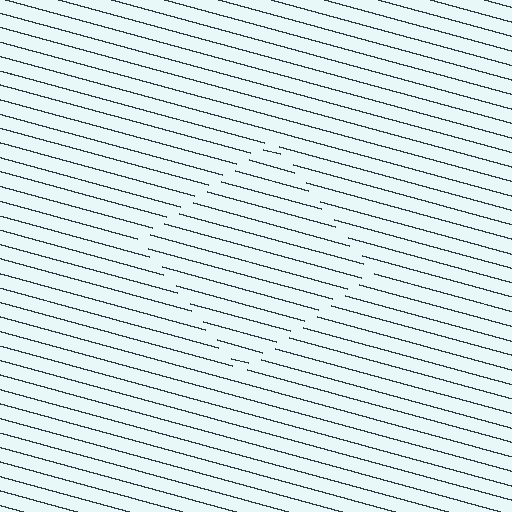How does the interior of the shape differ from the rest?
The interior of the shape contains the same grating, shifted by half a period — the contour is defined by the phase discontinuity where line-ends from the inner and outer gratings abut.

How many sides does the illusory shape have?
4 sides — the line-ends trace a square.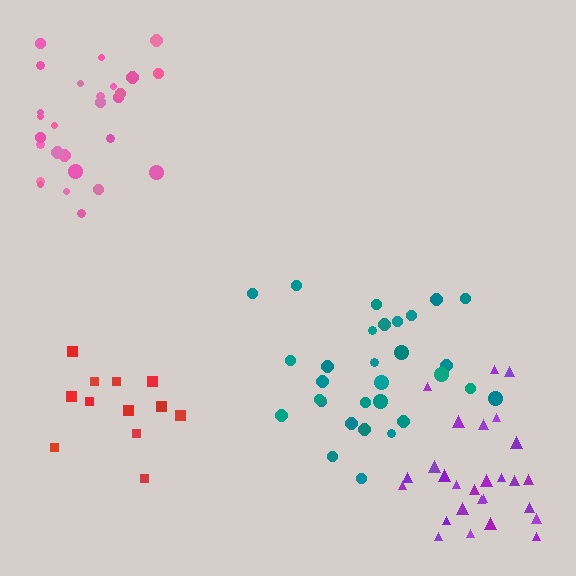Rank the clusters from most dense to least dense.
purple, teal, pink, red.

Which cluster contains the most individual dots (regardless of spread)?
Teal (31).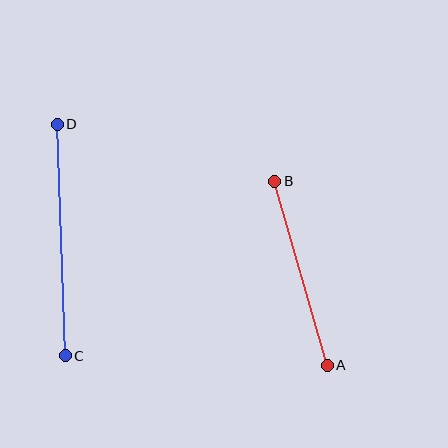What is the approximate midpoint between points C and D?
The midpoint is at approximately (61, 240) pixels.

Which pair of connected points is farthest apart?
Points C and D are farthest apart.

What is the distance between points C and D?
The distance is approximately 232 pixels.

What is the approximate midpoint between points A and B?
The midpoint is at approximately (301, 273) pixels.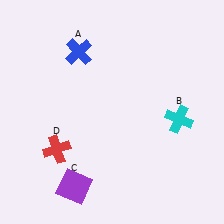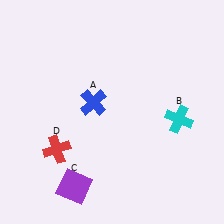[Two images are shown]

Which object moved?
The blue cross (A) moved down.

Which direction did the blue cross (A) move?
The blue cross (A) moved down.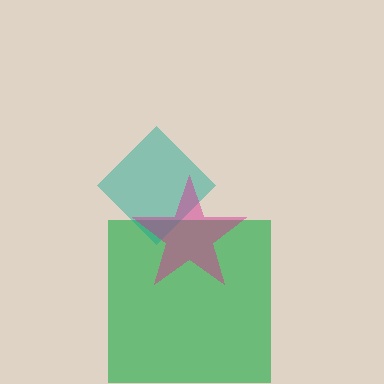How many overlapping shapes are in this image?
There are 3 overlapping shapes in the image.